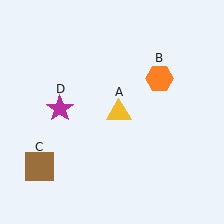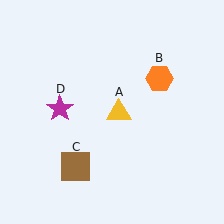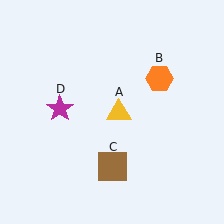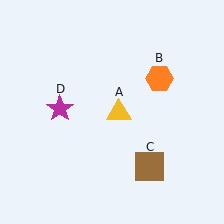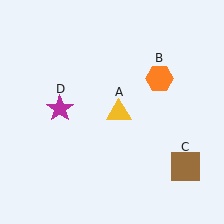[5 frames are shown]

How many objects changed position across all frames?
1 object changed position: brown square (object C).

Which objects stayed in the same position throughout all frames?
Yellow triangle (object A) and orange hexagon (object B) and magenta star (object D) remained stationary.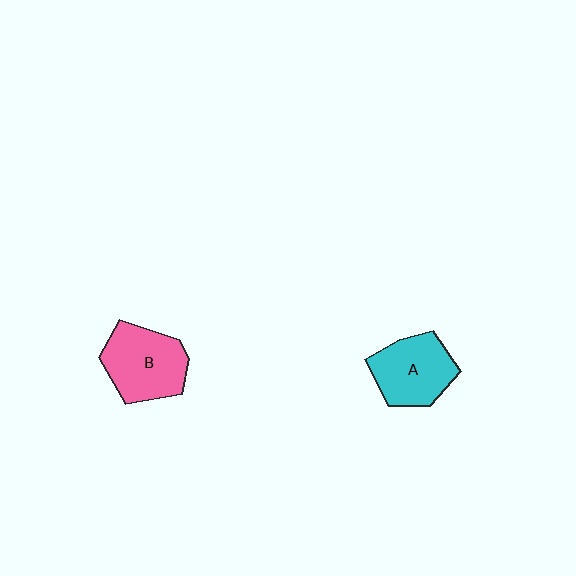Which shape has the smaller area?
Shape A (cyan).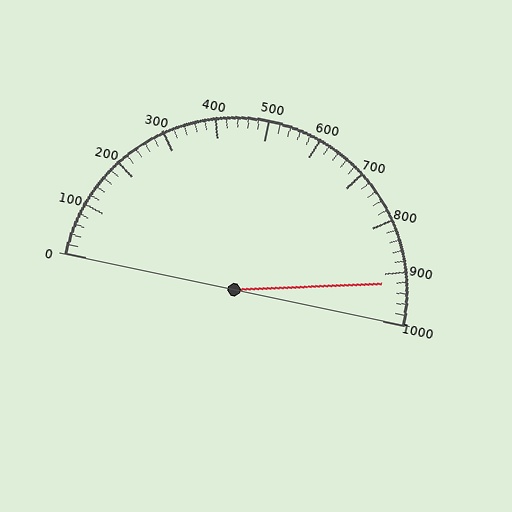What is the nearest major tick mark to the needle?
The nearest major tick mark is 900.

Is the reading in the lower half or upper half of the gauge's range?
The reading is in the upper half of the range (0 to 1000).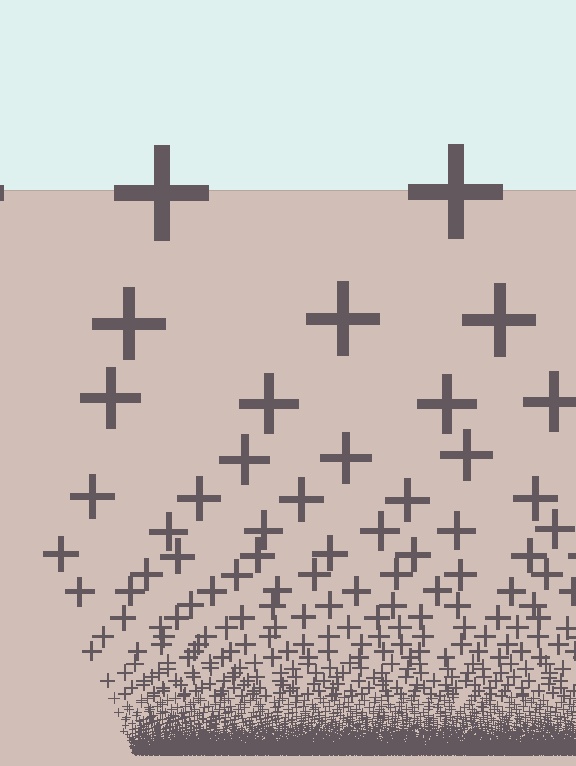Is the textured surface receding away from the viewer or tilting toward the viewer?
The surface appears to tilt toward the viewer. Texture elements get larger and sparser toward the top.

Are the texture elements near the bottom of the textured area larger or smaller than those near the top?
Smaller. The gradient is inverted — elements near the bottom are smaller and denser.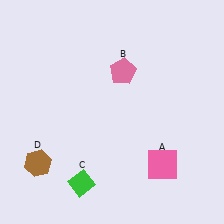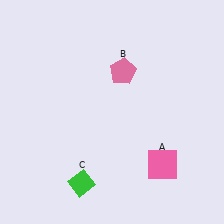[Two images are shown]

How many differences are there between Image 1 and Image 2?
There is 1 difference between the two images.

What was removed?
The brown hexagon (D) was removed in Image 2.